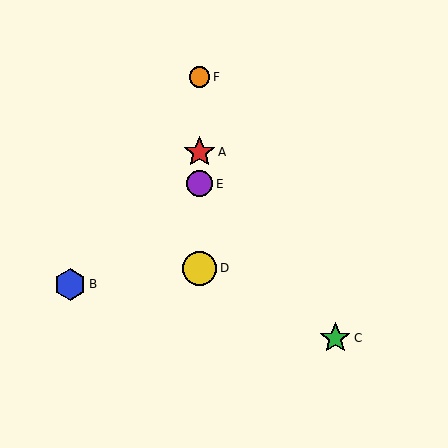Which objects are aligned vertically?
Objects A, D, E, F are aligned vertically.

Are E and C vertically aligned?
No, E is at x≈200 and C is at x≈335.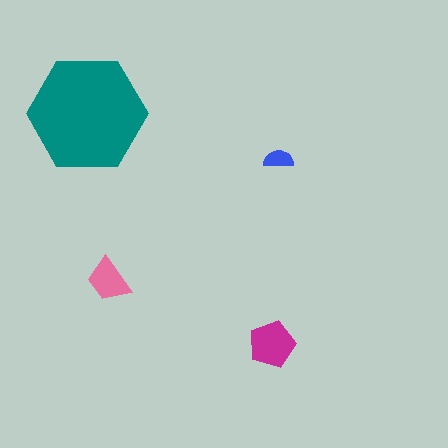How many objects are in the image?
There are 4 objects in the image.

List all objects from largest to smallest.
The teal hexagon, the magenta pentagon, the pink trapezoid, the blue semicircle.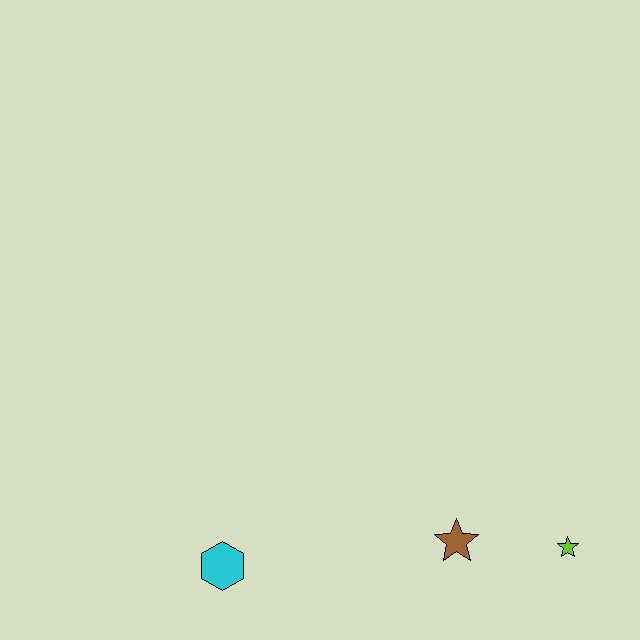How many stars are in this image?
There are 2 stars.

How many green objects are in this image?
There are no green objects.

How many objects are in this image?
There are 3 objects.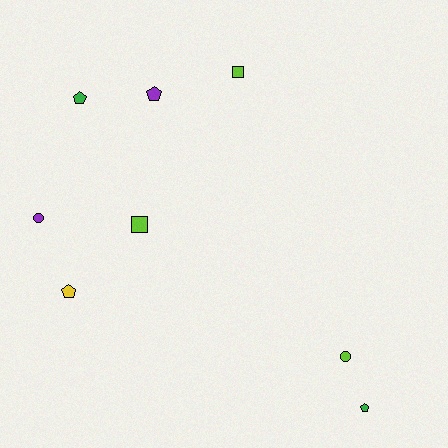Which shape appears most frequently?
Pentagon, with 4 objects.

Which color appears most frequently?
Lime, with 3 objects.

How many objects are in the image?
There are 8 objects.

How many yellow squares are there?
There are no yellow squares.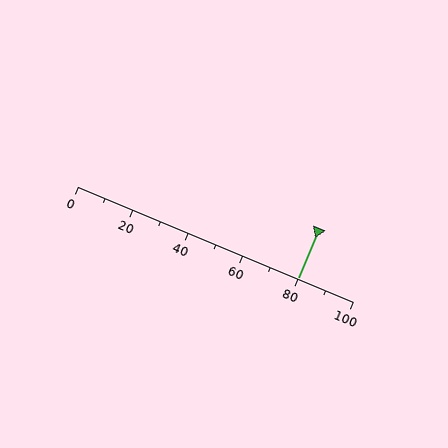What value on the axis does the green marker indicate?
The marker indicates approximately 80.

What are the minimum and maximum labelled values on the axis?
The axis runs from 0 to 100.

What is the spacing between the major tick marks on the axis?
The major ticks are spaced 20 apart.